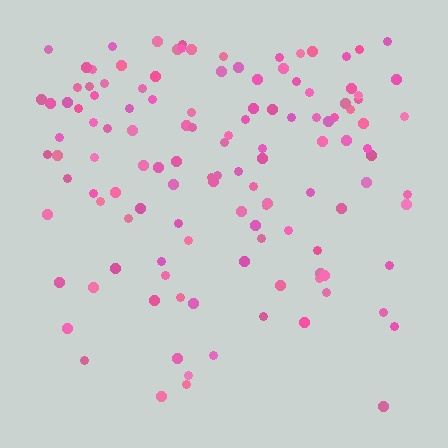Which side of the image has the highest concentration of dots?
The top.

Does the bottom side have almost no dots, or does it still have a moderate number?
Still a moderate number, just noticeably fewer than the top.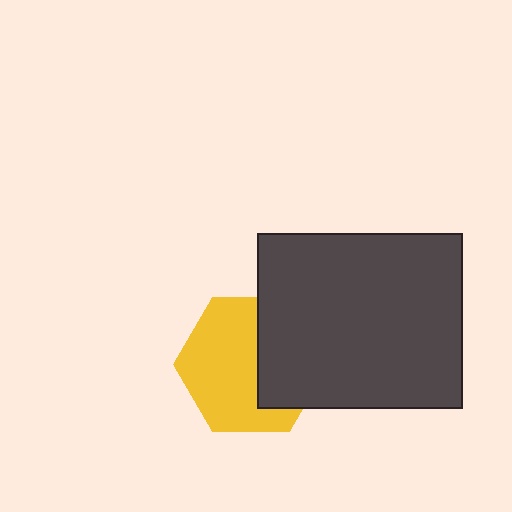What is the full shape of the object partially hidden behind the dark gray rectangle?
The partially hidden object is a yellow hexagon.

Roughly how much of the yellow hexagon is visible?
About half of it is visible (roughly 61%).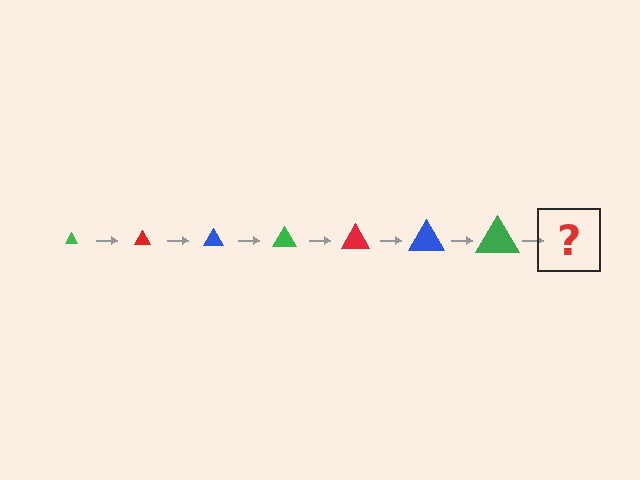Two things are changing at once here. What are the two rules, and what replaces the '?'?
The two rules are that the triangle grows larger each step and the color cycles through green, red, and blue. The '?' should be a red triangle, larger than the previous one.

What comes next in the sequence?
The next element should be a red triangle, larger than the previous one.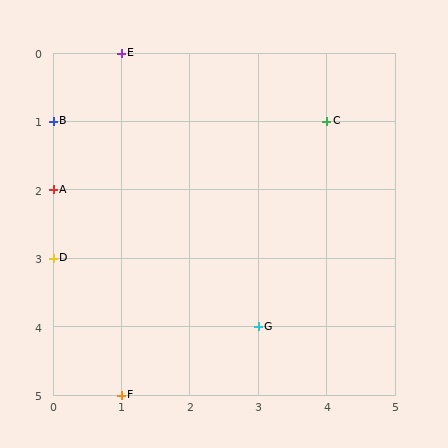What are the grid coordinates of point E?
Point E is at grid coordinates (1, 0).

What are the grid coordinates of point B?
Point B is at grid coordinates (0, 1).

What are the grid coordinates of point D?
Point D is at grid coordinates (0, 3).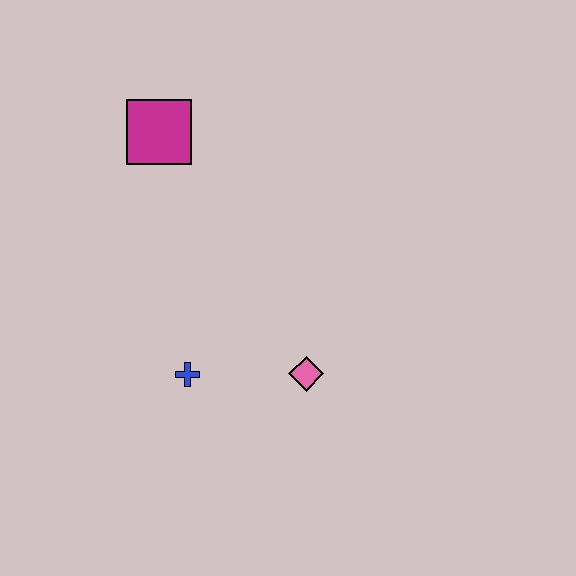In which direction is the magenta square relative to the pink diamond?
The magenta square is above the pink diamond.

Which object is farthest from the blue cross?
The magenta square is farthest from the blue cross.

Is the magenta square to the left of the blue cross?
Yes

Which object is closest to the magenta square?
The blue cross is closest to the magenta square.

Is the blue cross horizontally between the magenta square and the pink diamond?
Yes